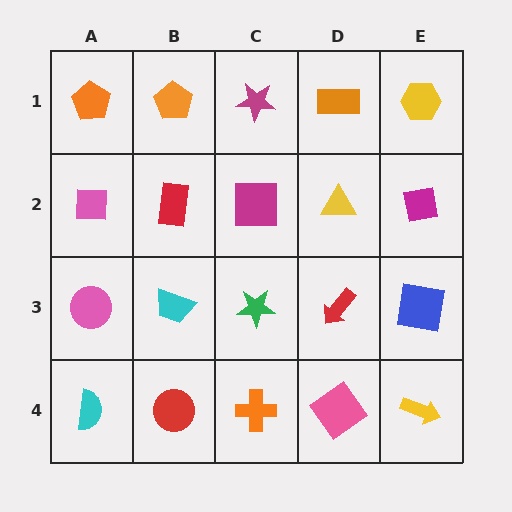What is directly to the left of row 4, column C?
A red circle.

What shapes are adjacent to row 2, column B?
An orange pentagon (row 1, column B), a cyan trapezoid (row 3, column B), a pink square (row 2, column A), a magenta square (row 2, column C).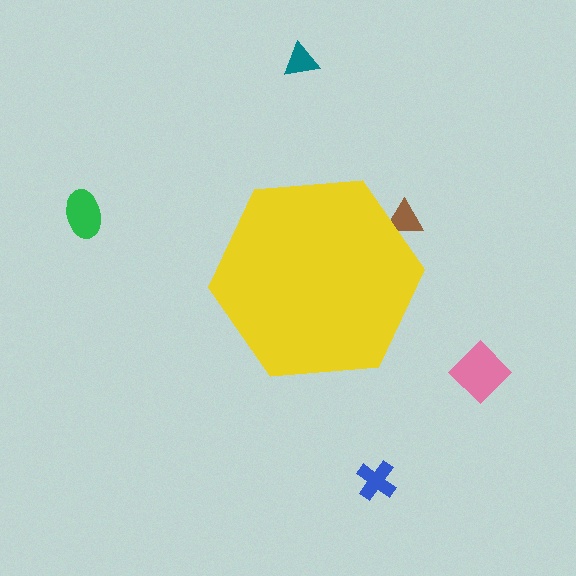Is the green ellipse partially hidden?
No, the green ellipse is fully visible.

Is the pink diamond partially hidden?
No, the pink diamond is fully visible.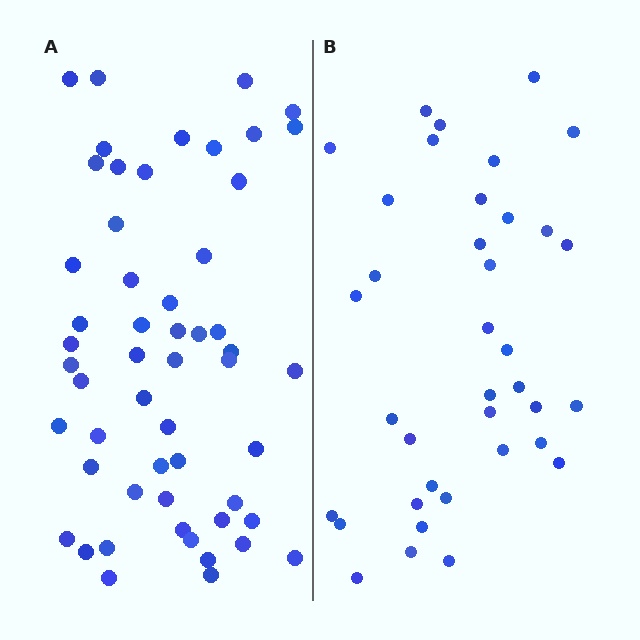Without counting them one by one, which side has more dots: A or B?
Region A (the left region) has more dots.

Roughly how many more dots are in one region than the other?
Region A has approximately 15 more dots than region B.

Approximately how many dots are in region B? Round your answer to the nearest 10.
About 40 dots. (The exact count is 37, which rounds to 40.)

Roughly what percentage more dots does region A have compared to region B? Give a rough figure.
About 45% more.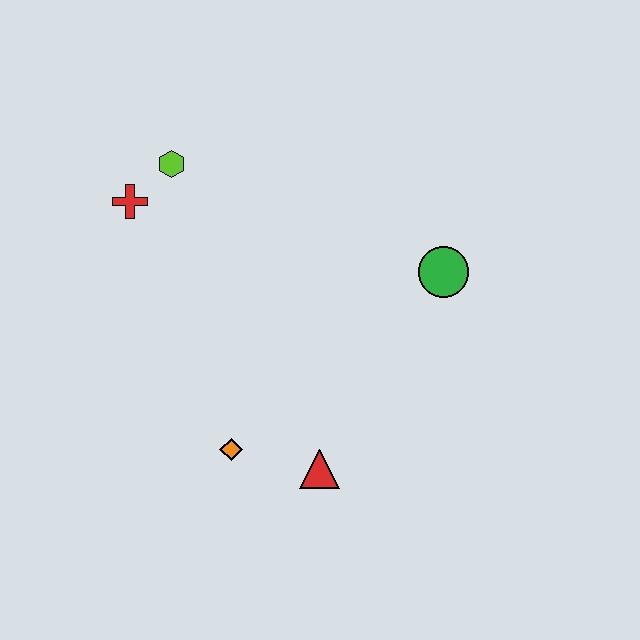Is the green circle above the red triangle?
Yes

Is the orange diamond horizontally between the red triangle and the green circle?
No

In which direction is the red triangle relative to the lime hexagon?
The red triangle is below the lime hexagon.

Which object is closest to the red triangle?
The orange diamond is closest to the red triangle.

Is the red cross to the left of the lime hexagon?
Yes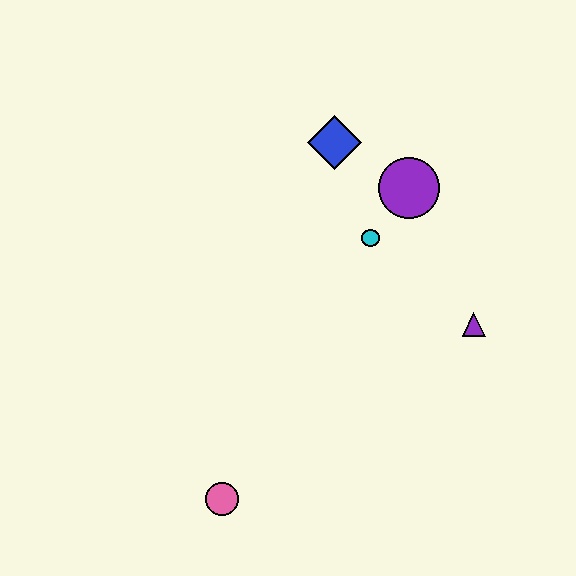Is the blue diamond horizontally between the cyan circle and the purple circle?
No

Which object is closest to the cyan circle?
The purple circle is closest to the cyan circle.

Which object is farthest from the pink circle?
The blue diamond is farthest from the pink circle.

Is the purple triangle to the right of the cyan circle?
Yes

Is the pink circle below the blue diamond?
Yes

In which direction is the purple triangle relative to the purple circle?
The purple triangle is below the purple circle.